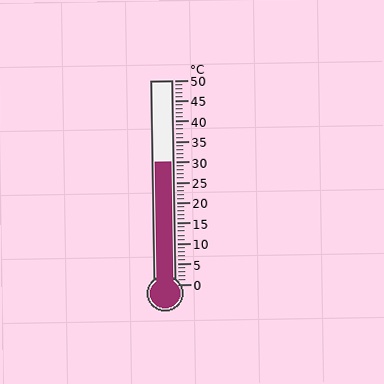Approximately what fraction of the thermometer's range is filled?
The thermometer is filled to approximately 60% of its range.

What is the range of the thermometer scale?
The thermometer scale ranges from 0°C to 50°C.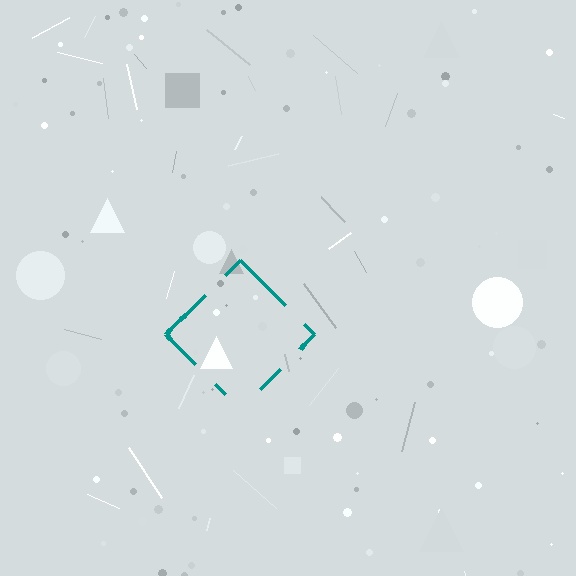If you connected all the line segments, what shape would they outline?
They would outline a diamond.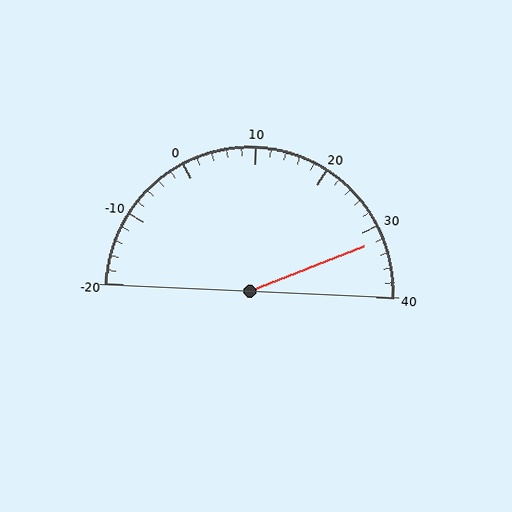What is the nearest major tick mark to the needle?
The nearest major tick mark is 30.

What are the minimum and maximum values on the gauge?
The gauge ranges from -20 to 40.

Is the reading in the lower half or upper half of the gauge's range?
The reading is in the upper half of the range (-20 to 40).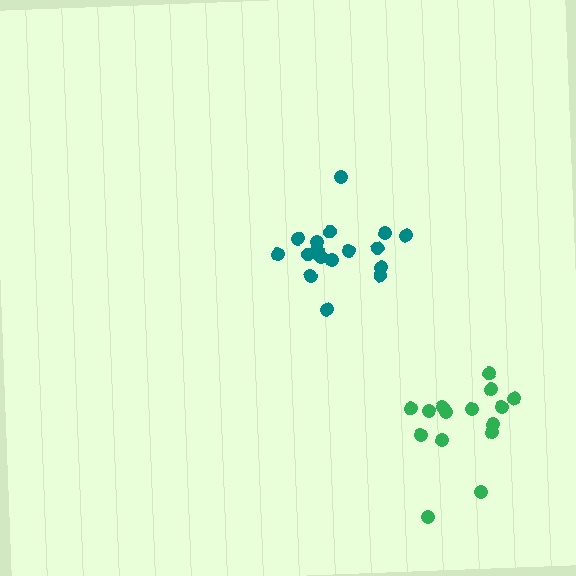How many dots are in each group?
Group 1: 18 dots, Group 2: 15 dots (33 total).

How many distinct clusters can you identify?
There are 2 distinct clusters.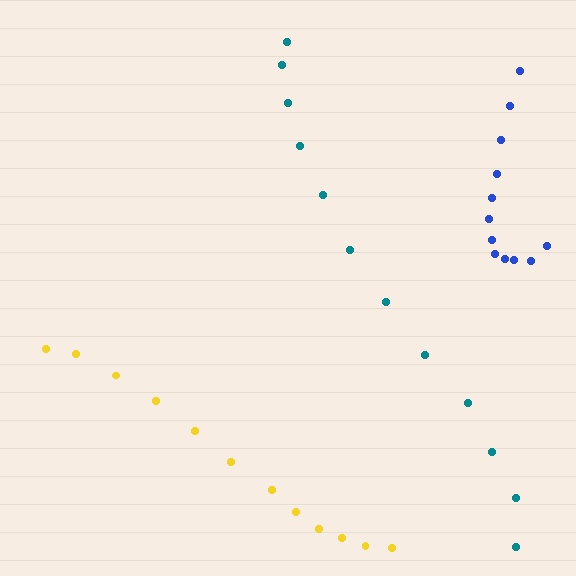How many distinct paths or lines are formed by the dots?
There are 3 distinct paths.